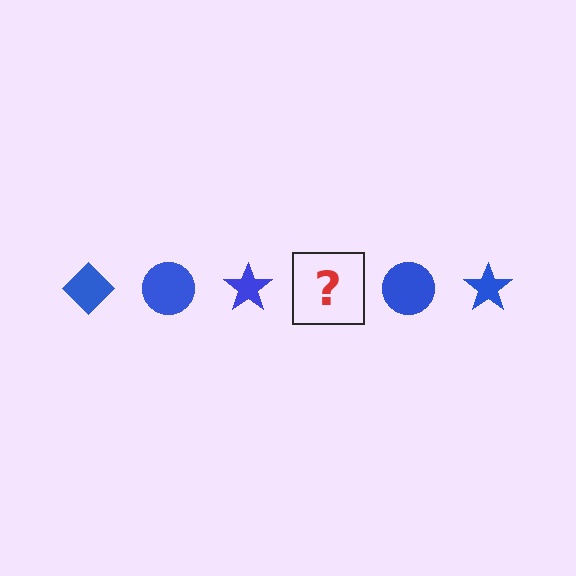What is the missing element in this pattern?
The missing element is a blue diamond.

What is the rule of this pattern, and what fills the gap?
The rule is that the pattern cycles through diamond, circle, star shapes in blue. The gap should be filled with a blue diamond.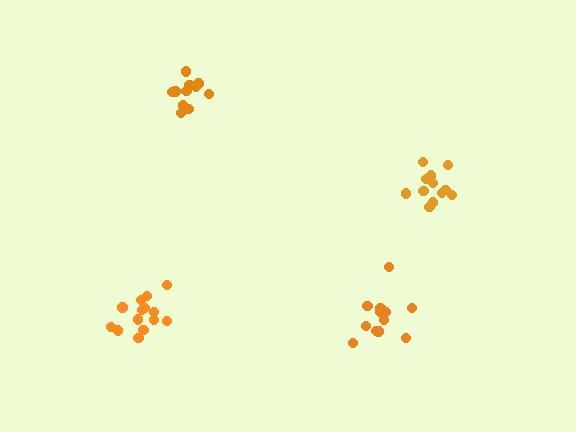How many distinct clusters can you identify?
There are 4 distinct clusters.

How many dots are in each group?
Group 1: 11 dots, Group 2: 13 dots, Group 3: 14 dots, Group 4: 12 dots (50 total).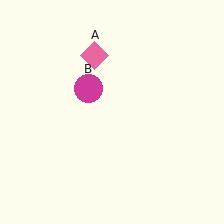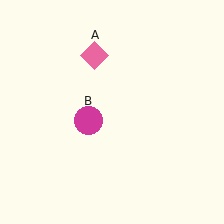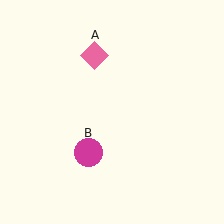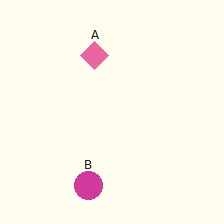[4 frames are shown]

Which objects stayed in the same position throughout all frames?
Pink diamond (object A) remained stationary.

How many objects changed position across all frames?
1 object changed position: magenta circle (object B).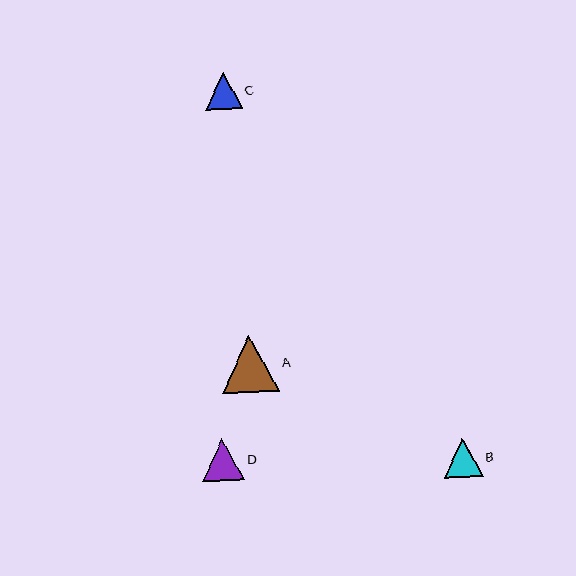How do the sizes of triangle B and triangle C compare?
Triangle B and triangle C are approximately the same size.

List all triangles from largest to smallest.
From largest to smallest: A, D, B, C.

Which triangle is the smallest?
Triangle C is the smallest with a size of approximately 37 pixels.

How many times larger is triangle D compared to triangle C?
Triangle D is approximately 1.2 times the size of triangle C.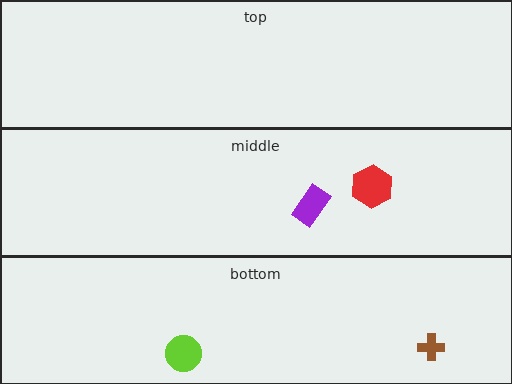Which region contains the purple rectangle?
The middle region.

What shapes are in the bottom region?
The brown cross, the lime circle.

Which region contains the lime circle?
The bottom region.